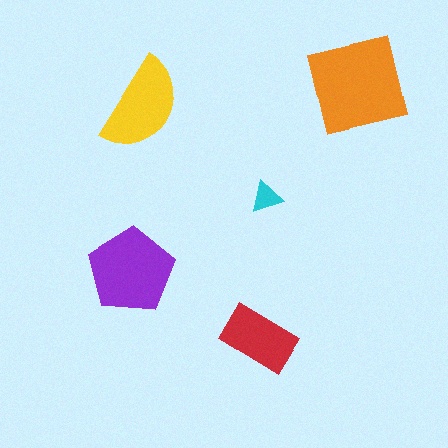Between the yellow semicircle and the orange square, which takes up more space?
The orange square.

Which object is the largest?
The orange square.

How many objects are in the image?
There are 5 objects in the image.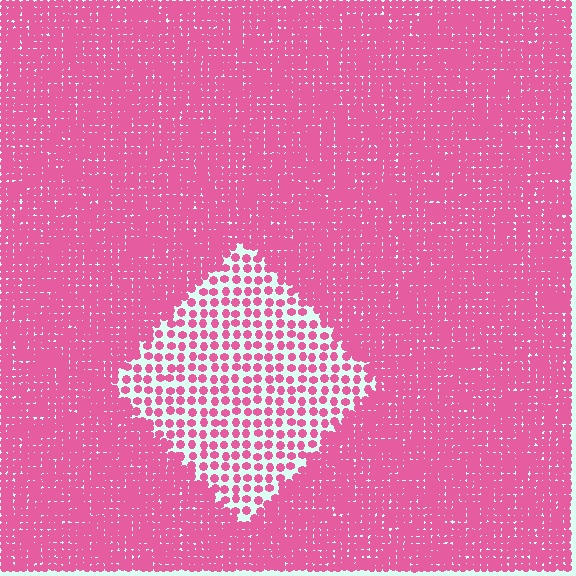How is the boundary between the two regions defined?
The boundary is defined by a change in element density (approximately 2.5x ratio). All elements are the same color, size, and shape.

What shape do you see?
I see a diamond.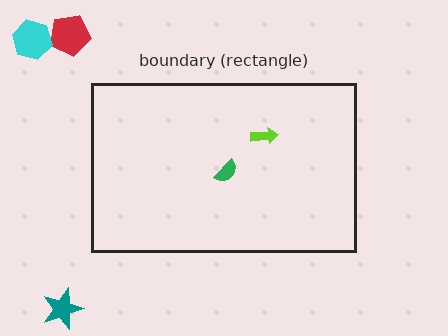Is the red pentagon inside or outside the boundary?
Outside.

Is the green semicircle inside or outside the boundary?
Inside.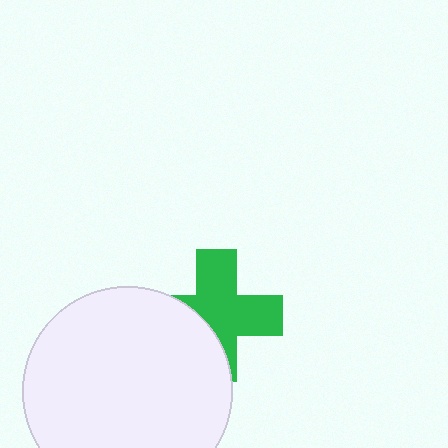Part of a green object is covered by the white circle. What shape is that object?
It is a cross.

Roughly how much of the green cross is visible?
About half of it is visible (roughly 63%).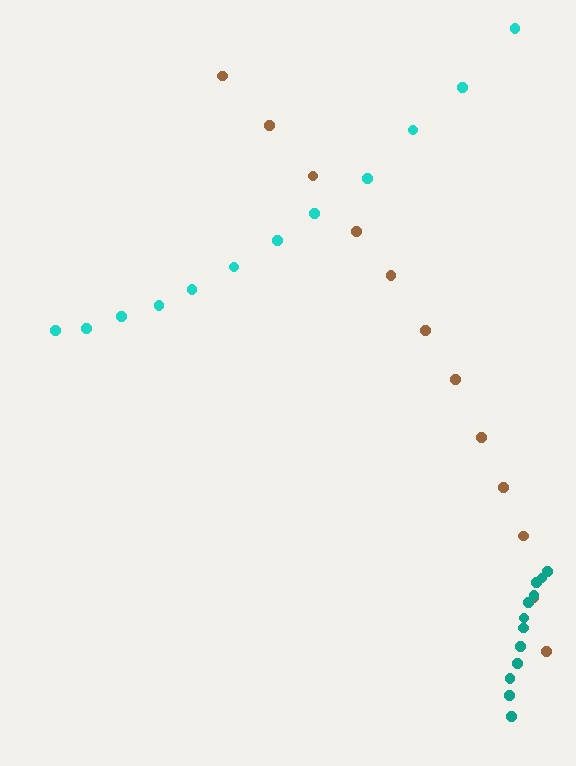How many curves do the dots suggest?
There are 3 distinct paths.